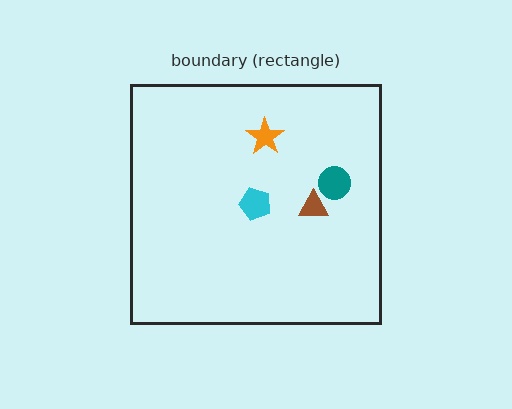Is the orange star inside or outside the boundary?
Inside.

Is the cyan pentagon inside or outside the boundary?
Inside.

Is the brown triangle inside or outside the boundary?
Inside.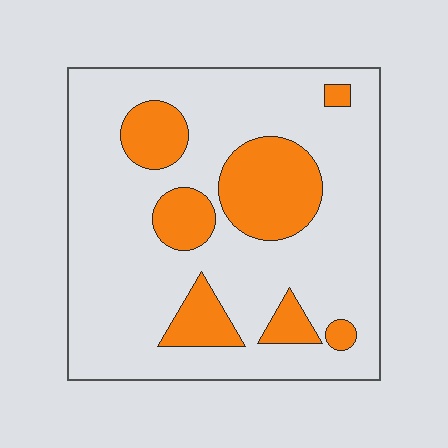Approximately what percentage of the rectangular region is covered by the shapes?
Approximately 25%.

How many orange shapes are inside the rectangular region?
7.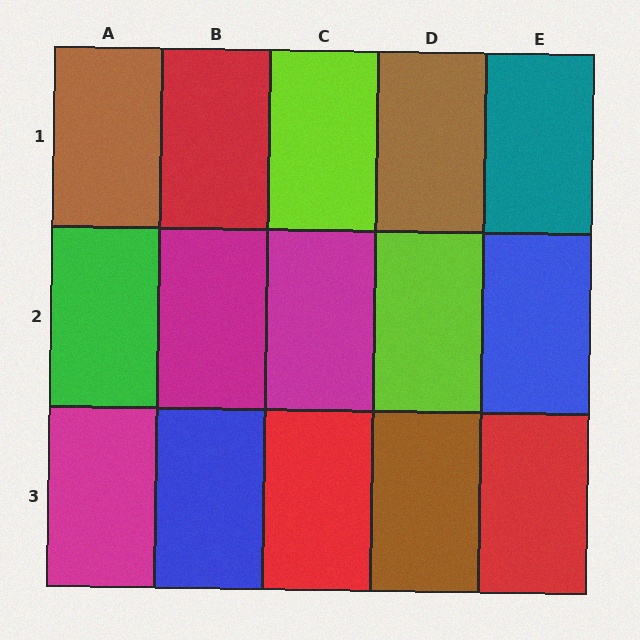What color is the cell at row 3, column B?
Blue.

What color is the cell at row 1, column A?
Brown.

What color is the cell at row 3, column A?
Magenta.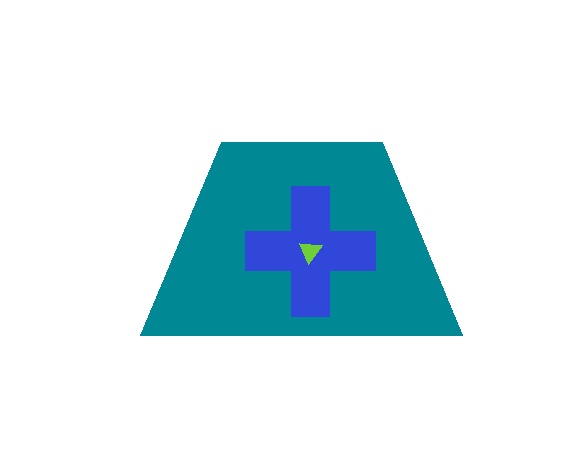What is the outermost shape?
The teal trapezoid.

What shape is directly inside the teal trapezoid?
The blue cross.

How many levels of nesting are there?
3.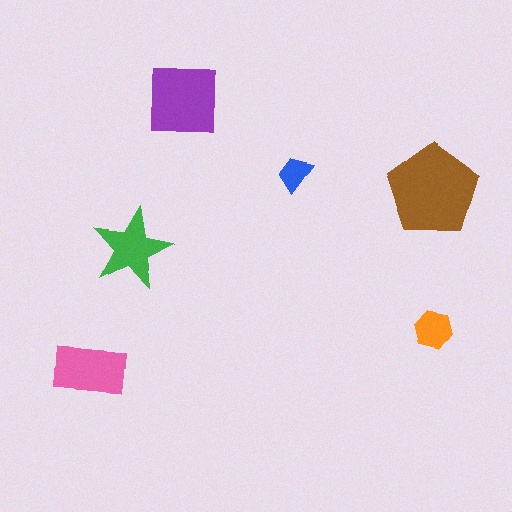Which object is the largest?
The brown pentagon.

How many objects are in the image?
There are 6 objects in the image.